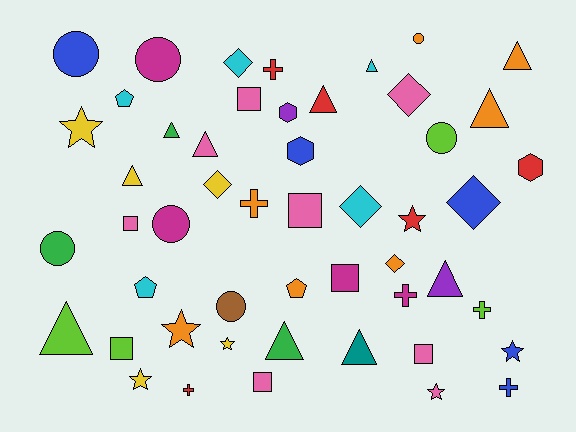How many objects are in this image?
There are 50 objects.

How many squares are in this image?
There are 7 squares.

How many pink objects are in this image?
There are 8 pink objects.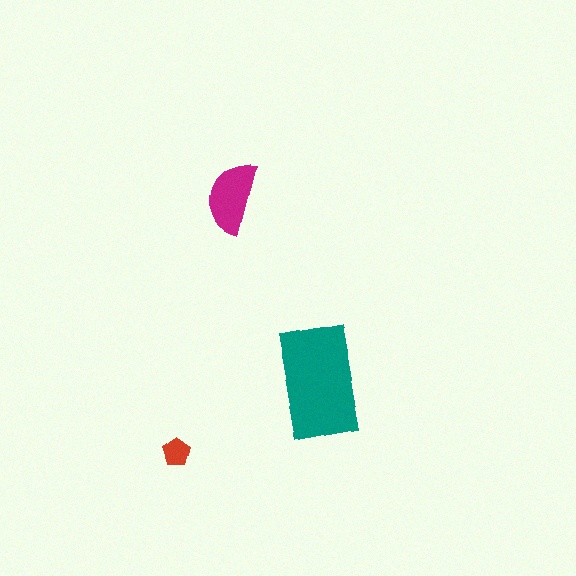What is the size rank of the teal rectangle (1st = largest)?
1st.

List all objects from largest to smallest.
The teal rectangle, the magenta semicircle, the red pentagon.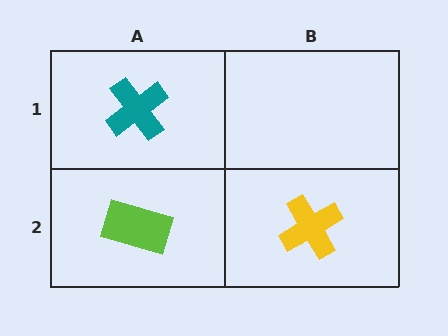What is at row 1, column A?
A teal cross.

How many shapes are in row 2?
2 shapes.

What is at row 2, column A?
A lime rectangle.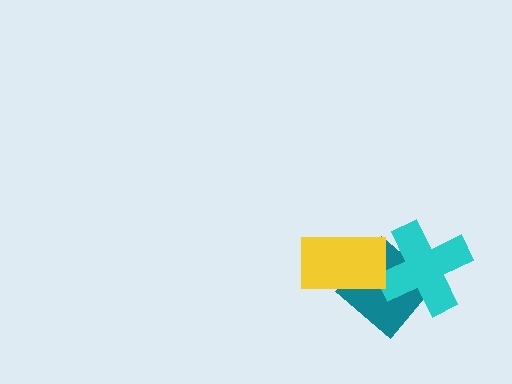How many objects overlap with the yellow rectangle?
1 object overlaps with the yellow rectangle.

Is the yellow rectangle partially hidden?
No, no other shape covers it.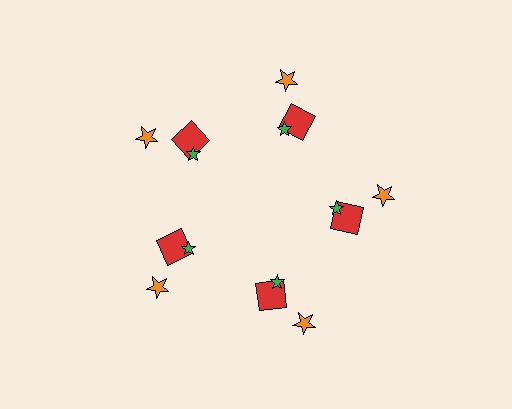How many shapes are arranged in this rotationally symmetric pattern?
There are 15 shapes, arranged in 5 groups of 3.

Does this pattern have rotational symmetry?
Yes, this pattern has 5-fold rotational symmetry. It looks the same after rotating 72 degrees around the center.